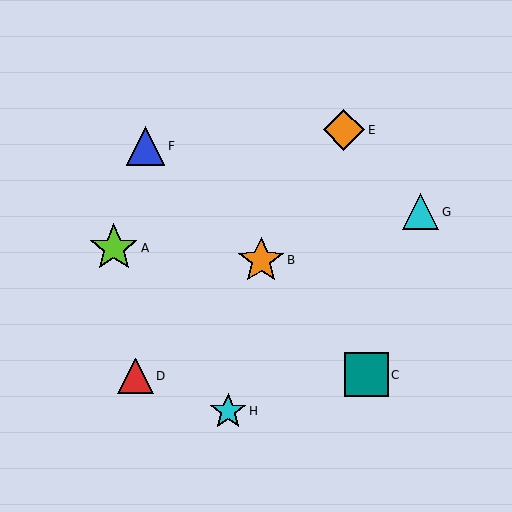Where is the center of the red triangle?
The center of the red triangle is at (135, 376).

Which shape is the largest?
The lime star (labeled A) is the largest.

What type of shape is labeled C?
Shape C is a teal square.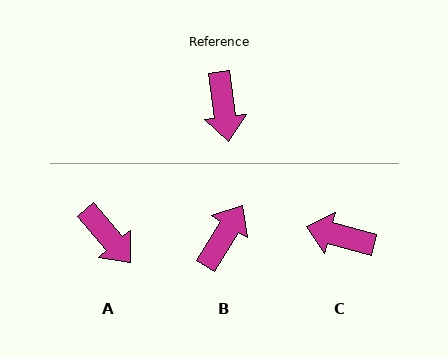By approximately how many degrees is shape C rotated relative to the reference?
Approximately 113 degrees clockwise.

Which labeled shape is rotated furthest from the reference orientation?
B, about 141 degrees away.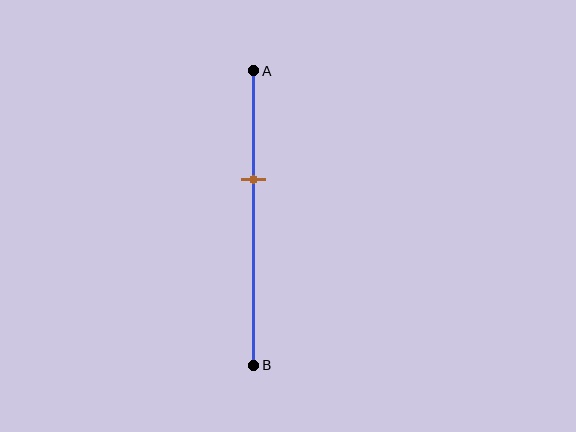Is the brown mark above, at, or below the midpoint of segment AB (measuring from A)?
The brown mark is above the midpoint of segment AB.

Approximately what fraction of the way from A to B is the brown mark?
The brown mark is approximately 35% of the way from A to B.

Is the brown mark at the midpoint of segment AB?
No, the mark is at about 35% from A, not at the 50% midpoint.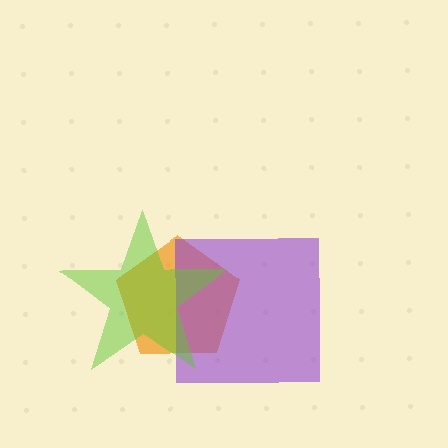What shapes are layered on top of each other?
The layered shapes are: an orange pentagon, a purple square, a lime star.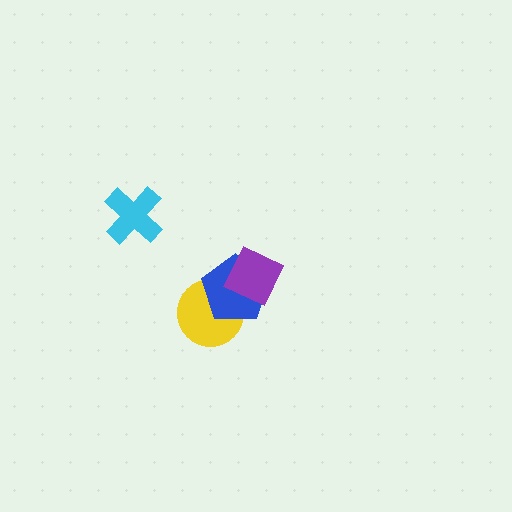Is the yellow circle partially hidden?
Yes, it is partially covered by another shape.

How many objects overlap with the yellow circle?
2 objects overlap with the yellow circle.